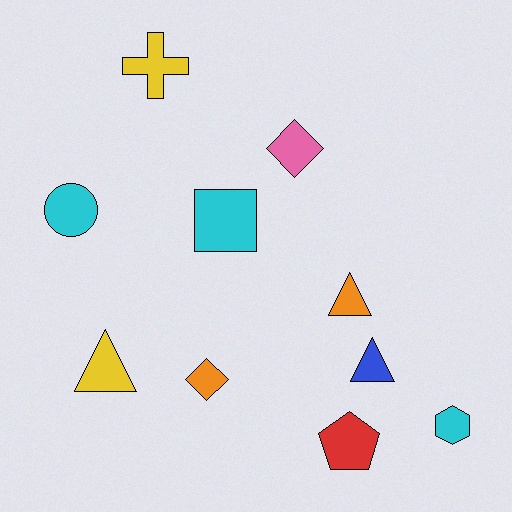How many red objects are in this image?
There is 1 red object.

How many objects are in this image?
There are 10 objects.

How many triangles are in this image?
There are 3 triangles.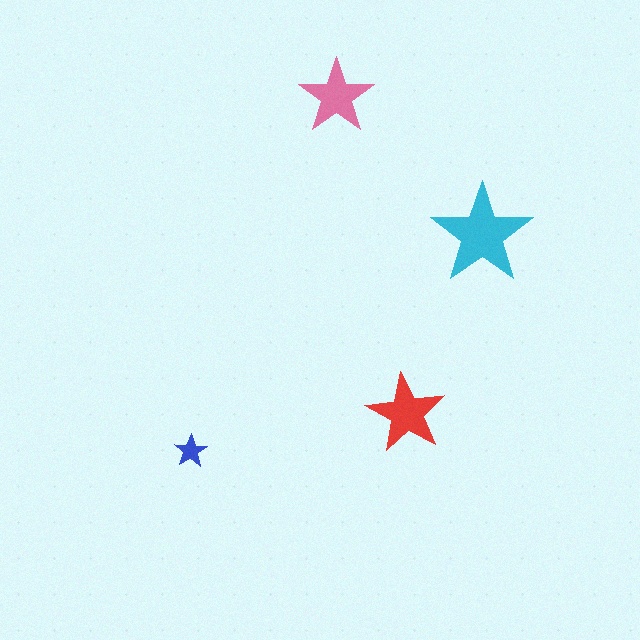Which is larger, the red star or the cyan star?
The cyan one.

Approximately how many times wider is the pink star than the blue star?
About 2.5 times wider.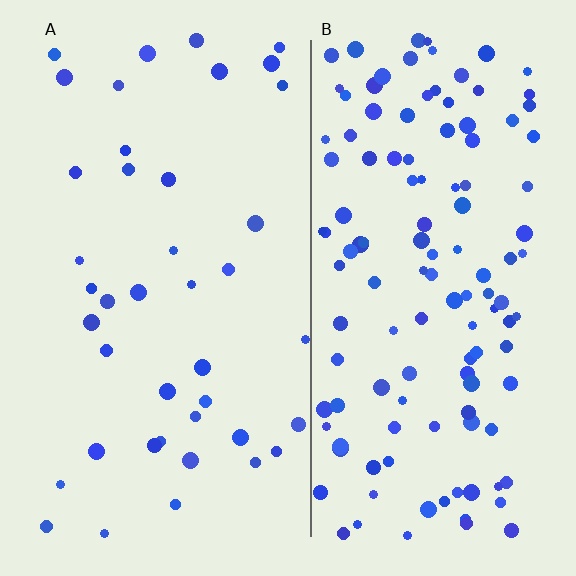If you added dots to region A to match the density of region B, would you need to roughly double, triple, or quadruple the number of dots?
Approximately triple.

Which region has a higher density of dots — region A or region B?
B (the right).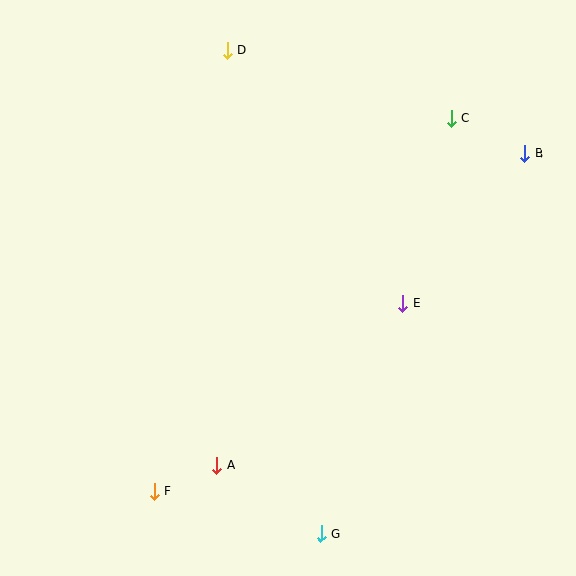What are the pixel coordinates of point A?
Point A is at (217, 465).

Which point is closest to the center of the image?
Point E at (403, 303) is closest to the center.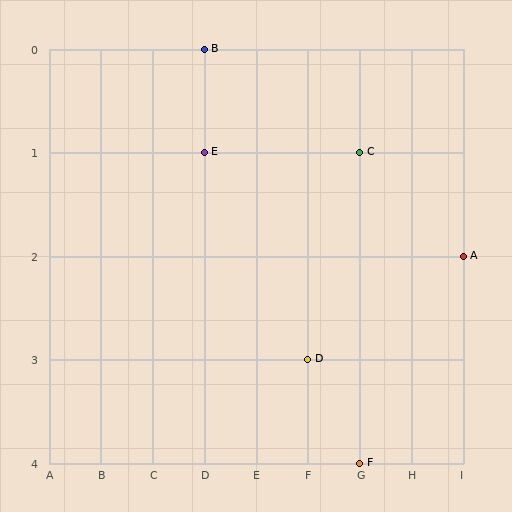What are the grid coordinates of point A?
Point A is at grid coordinates (I, 2).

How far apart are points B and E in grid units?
Points B and E are 1 row apart.